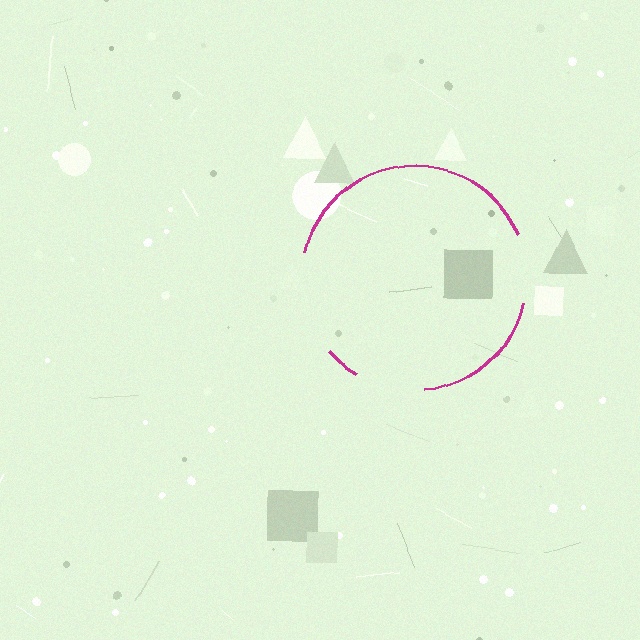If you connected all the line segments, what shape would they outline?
They would outline a circle.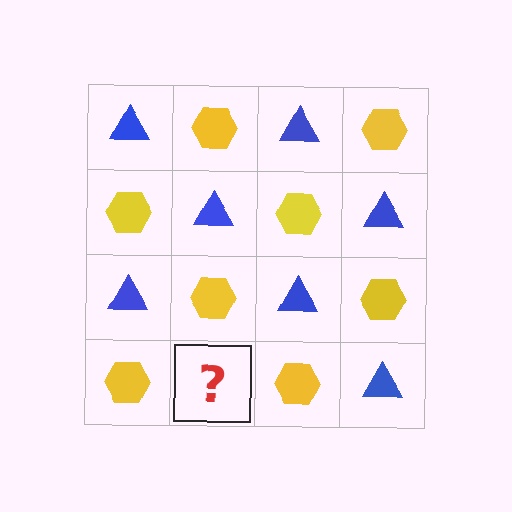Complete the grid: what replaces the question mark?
The question mark should be replaced with a blue triangle.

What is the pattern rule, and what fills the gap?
The rule is that it alternates blue triangle and yellow hexagon in a checkerboard pattern. The gap should be filled with a blue triangle.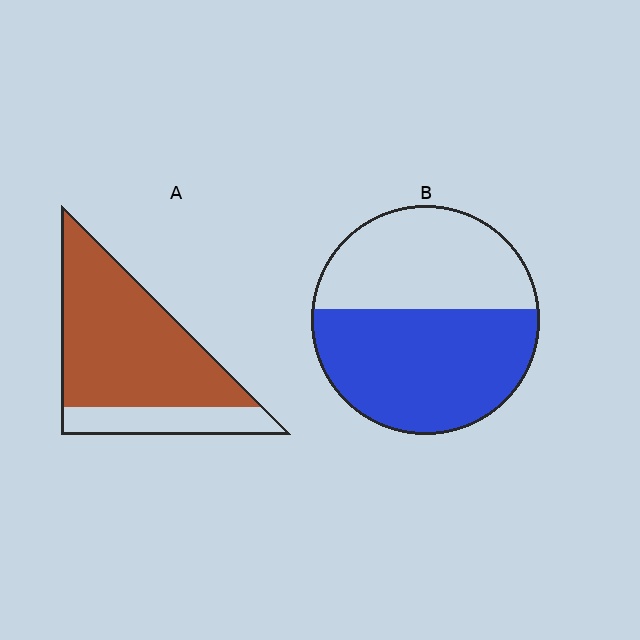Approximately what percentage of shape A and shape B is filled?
A is approximately 75% and B is approximately 55%.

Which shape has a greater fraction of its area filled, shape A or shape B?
Shape A.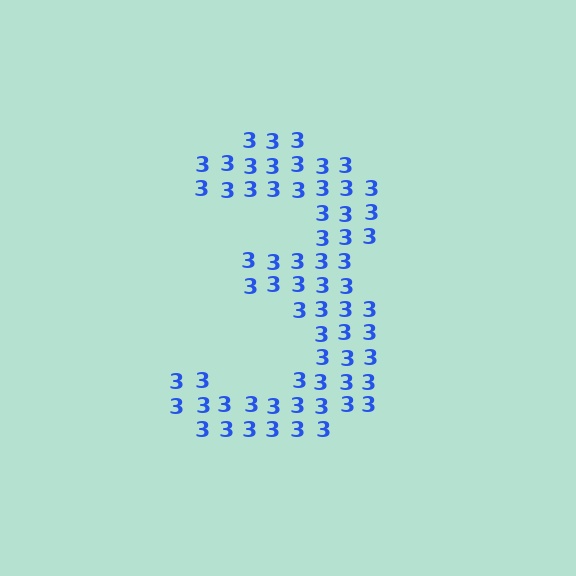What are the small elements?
The small elements are digit 3's.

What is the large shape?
The large shape is the digit 3.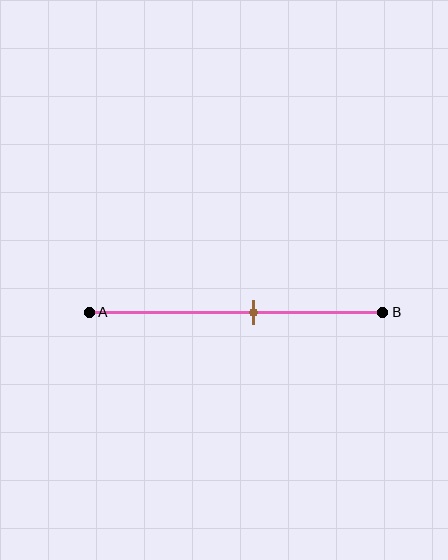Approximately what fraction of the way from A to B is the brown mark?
The brown mark is approximately 55% of the way from A to B.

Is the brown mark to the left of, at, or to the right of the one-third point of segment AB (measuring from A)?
The brown mark is to the right of the one-third point of segment AB.